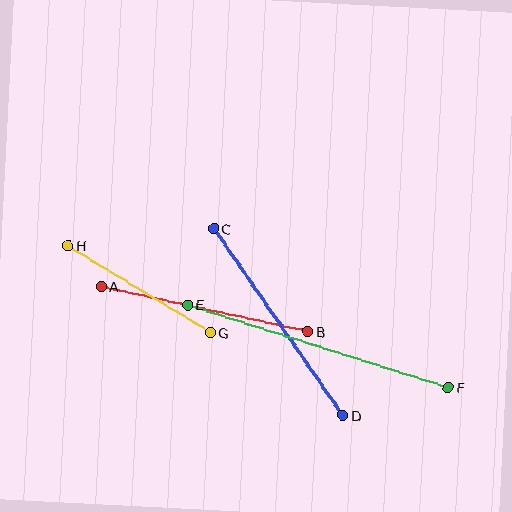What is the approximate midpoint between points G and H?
The midpoint is at approximately (139, 289) pixels.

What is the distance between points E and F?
The distance is approximately 273 pixels.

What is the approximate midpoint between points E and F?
The midpoint is at approximately (318, 346) pixels.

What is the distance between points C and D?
The distance is approximately 227 pixels.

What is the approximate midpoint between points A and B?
The midpoint is at approximately (205, 309) pixels.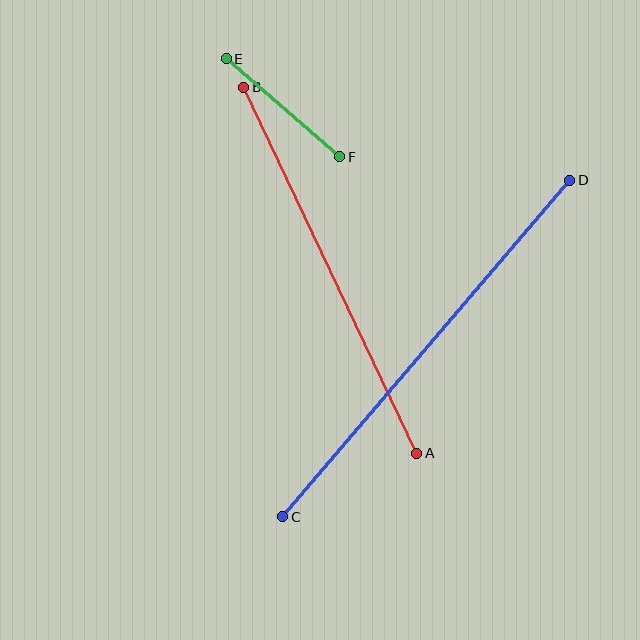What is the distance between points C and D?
The distance is approximately 442 pixels.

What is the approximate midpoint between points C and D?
The midpoint is at approximately (426, 348) pixels.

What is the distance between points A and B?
The distance is approximately 405 pixels.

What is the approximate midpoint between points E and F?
The midpoint is at approximately (283, 108) pixels.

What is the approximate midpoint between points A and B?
The midpoint is at approximately (330, 270) pixels.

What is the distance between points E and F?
The distance is approximately 150 pixels.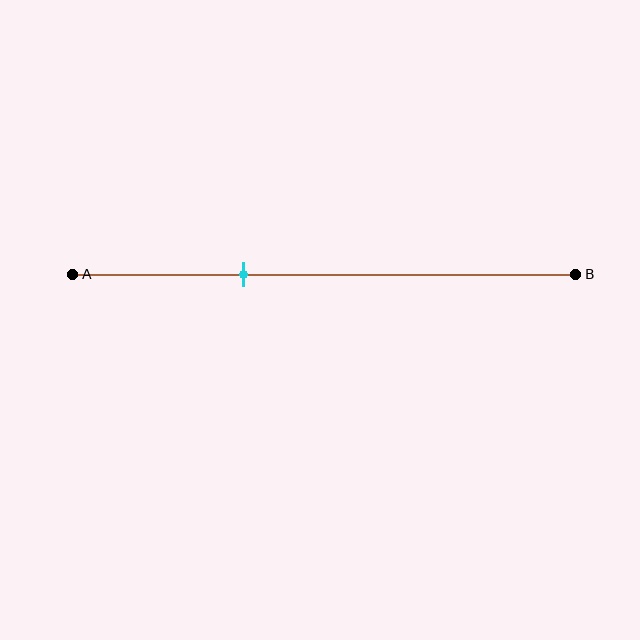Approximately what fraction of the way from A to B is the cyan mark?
The cyan mark is approximately 35% of the way from A to B.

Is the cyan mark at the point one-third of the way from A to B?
Yes, the mark is approximately at the one-third point.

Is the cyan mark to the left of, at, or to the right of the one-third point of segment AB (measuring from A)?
The cyan mark is approximately at the one-third point of segment AB.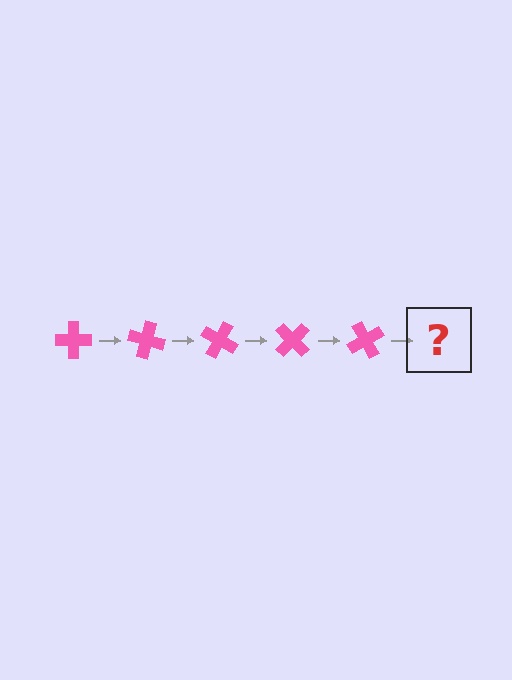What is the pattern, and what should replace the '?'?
The pattern is that the cross rotates 15 degrees each step. The '?' should be a pink cross rotated 75 degrees.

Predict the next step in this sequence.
The next step is a pink cross rotated 75 degrees.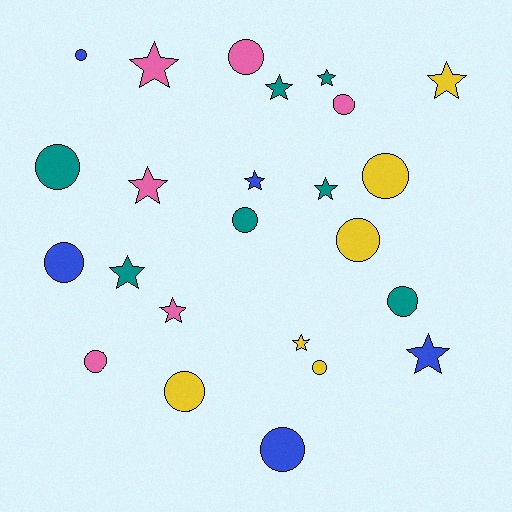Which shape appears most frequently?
Circle, with 13 objects.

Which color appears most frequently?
Teal, with 7 objects.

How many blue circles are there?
There are 3 blue circles.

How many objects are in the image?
There are 24 objects.